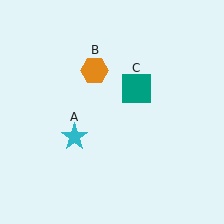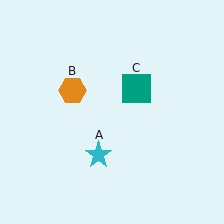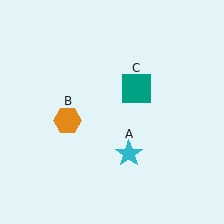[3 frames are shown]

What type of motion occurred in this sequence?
The cyan star (object A), orange hexagon (object B) rotated counterclockwise around the center of the scene.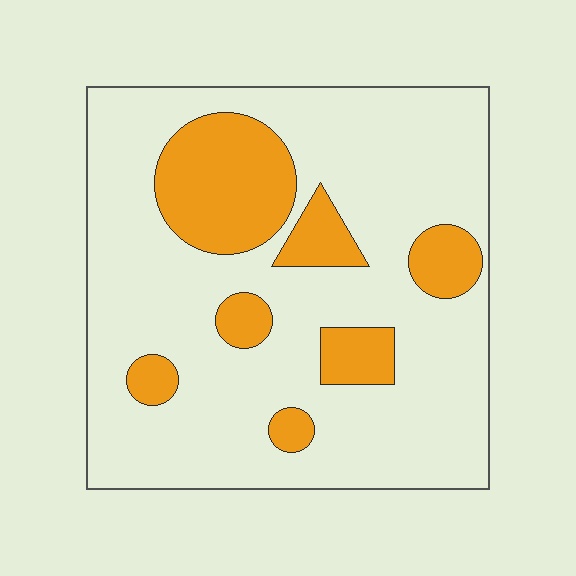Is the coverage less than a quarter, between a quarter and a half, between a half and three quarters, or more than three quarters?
Less than a quarter.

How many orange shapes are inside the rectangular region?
7.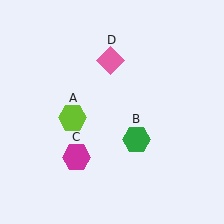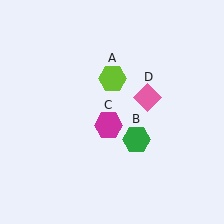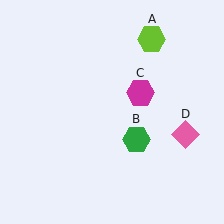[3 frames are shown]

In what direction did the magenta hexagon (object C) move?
The magenta hexagon (object C) moved up and to the right.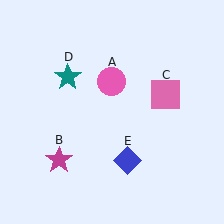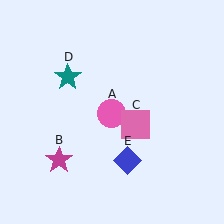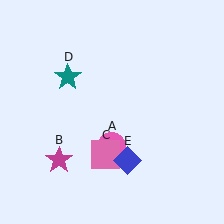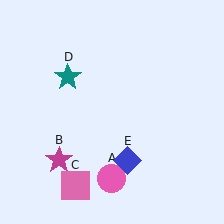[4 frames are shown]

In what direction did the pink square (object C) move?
The pink square (object C) moved down and to the left.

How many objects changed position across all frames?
2 objects changed position: pink circle (object A), pink square (object C).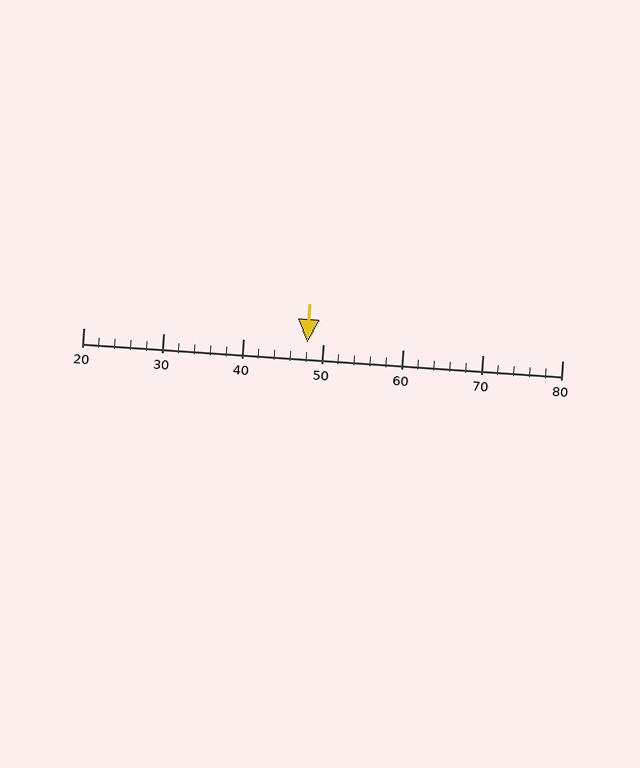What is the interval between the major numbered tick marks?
The major tick marks are spaced 10 units apart.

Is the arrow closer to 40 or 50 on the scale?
The arrow is closer to 50.